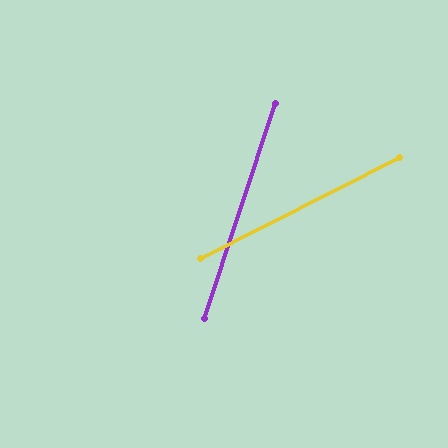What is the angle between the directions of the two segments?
Approximately 45 degrees.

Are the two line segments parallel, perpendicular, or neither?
Neither parallel nor perpendicular — they differ by about 45°.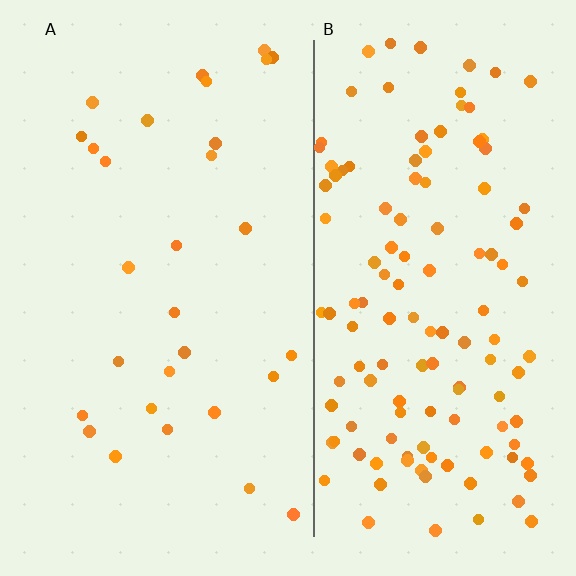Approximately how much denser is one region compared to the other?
Approximately 4.3× — region B over region A.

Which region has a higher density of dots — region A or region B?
B (the right).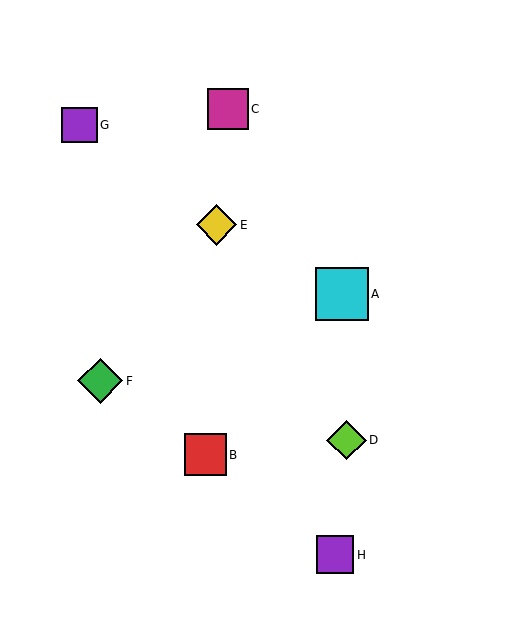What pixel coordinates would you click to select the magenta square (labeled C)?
Click at (228, 109) to select the magenta square C.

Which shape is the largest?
The cyan square (labeled A) is the largest.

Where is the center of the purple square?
The center of the purple square is at (335, 555).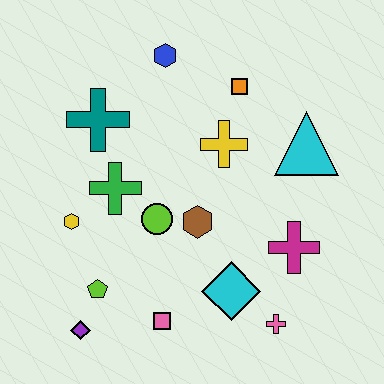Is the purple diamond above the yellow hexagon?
No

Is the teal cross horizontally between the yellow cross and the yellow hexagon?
Yes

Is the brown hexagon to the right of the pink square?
Yes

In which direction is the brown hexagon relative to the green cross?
The brown hexagon is to the right of the green cross.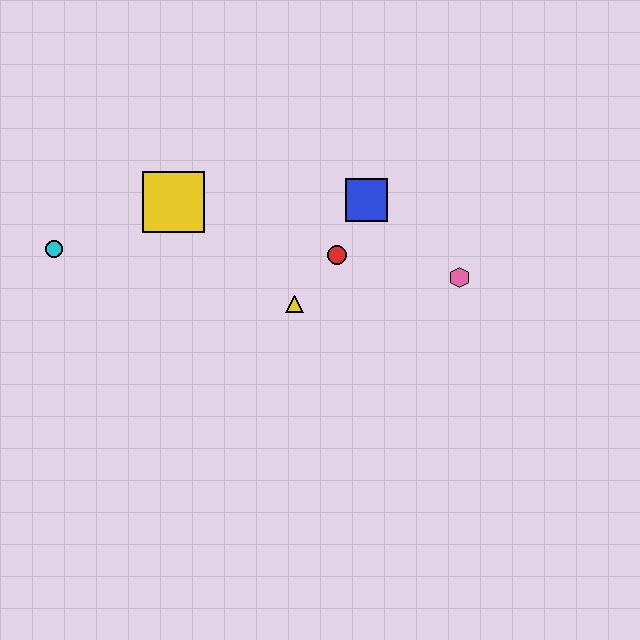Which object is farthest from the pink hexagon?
The cyan circle is farthest from the pink hexagon.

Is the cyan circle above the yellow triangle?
Yes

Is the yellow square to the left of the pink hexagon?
Yes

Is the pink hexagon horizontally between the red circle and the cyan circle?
No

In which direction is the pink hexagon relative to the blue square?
The pink hexagon is to the right of the blue square.